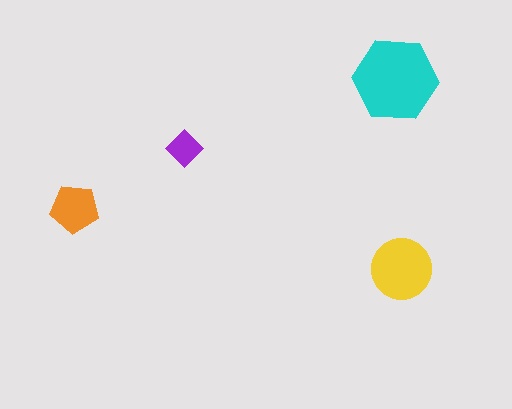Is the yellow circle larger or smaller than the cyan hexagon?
Smaller.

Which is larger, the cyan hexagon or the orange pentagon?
The cyan hexagon.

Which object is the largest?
The cyan hexagon.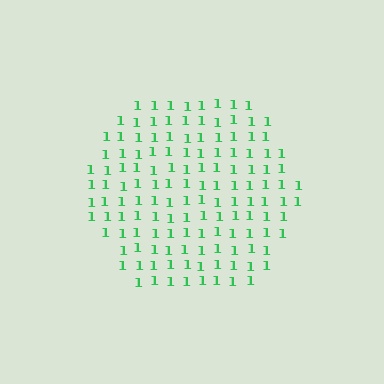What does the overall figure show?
The overall figure shows a hexagon.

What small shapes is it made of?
It is made of small digit 1's.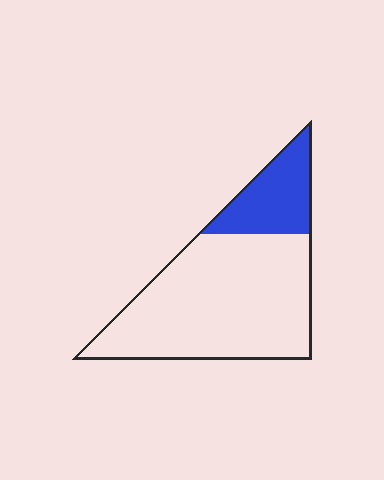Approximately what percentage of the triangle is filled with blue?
Approximately 25%.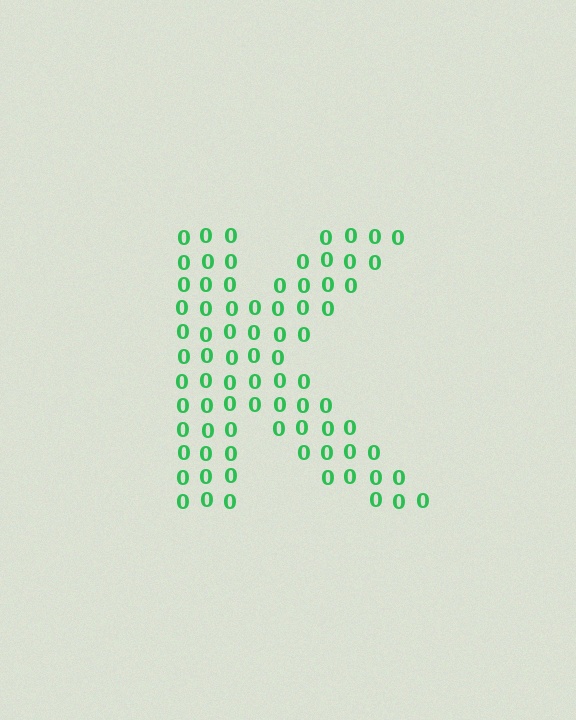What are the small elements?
The small elements are digit 0's.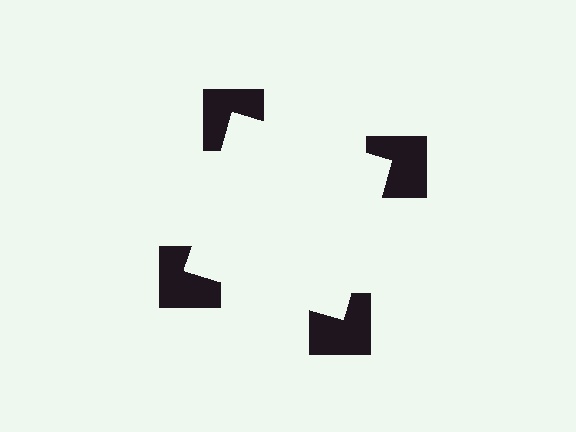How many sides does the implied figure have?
4 sides.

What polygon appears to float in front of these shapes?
An illusory square — its edges are inferred from the aligned wedge cuts in the notched squares, not physically drawn.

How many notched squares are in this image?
There are 4 — one at each vertex of the illusory square.